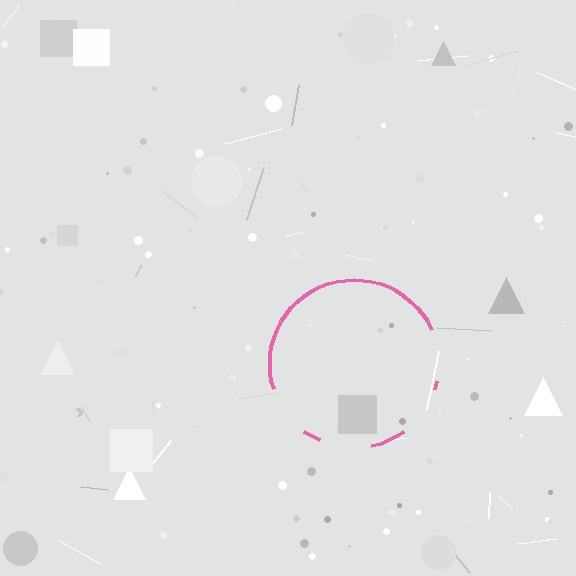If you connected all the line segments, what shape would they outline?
They would outline a circle.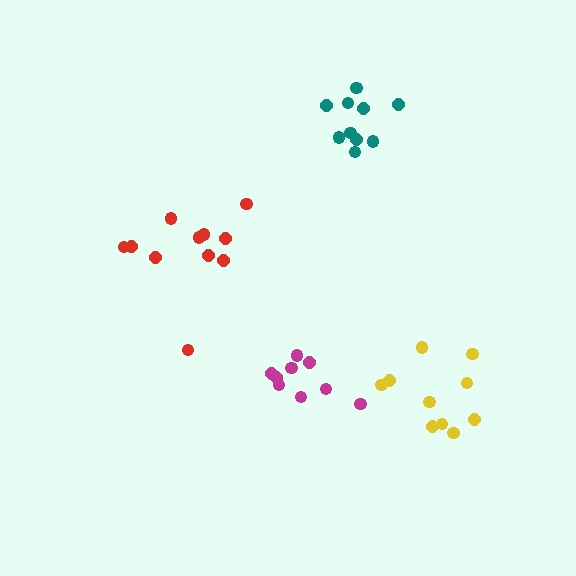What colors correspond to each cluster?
The clusters are colored: magenta, teal, red, yellow.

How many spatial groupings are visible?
There are 4 spatial groupings.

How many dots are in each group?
Group 1: 9 dots, Group 2: 10 dots, Group 3: 11 dots, Group 4: 10 dots (40 total).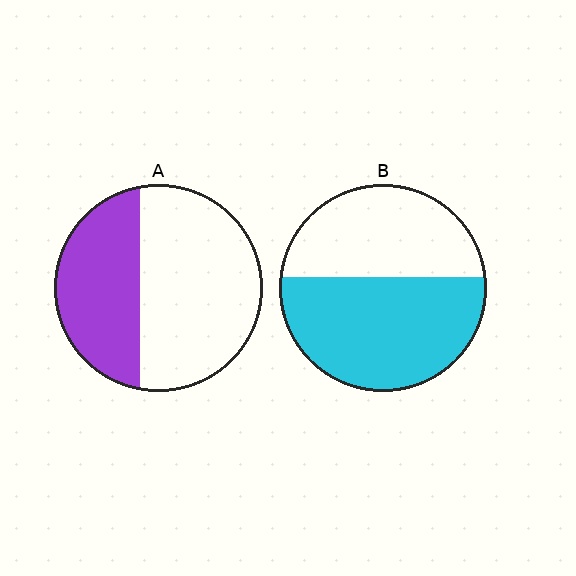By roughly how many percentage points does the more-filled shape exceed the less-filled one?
By roughly 20 percentage points (B over A).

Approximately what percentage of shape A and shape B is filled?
A is approximately 40% and B is approximately 55%.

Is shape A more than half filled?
No.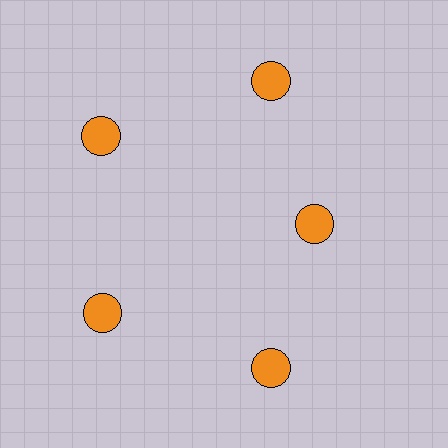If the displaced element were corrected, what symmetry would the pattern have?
It would have 5-fold rotational symmetry — the pattern would map onto itself every 72 degrees.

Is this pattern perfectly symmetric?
No. The 5 orange circles are arranged in a ring, but one element near the 3 o'clock position is pulled inward toward the center, breaking the 5-fold rotational symmetry.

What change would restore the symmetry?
The symmetry would be restored by moving it outward, back onto the ring so that all 5 circles sit at equal angles and equal distance from the center.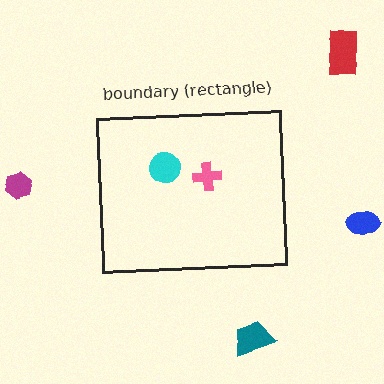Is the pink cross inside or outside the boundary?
Inside.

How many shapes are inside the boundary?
2 inside, 4 outside.